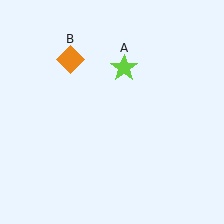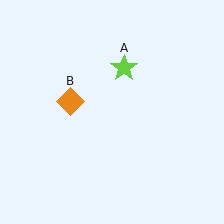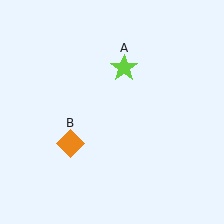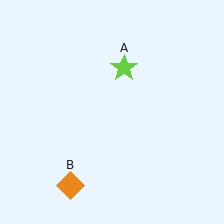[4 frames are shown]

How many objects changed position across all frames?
1 object changed position: orange diamond (object B).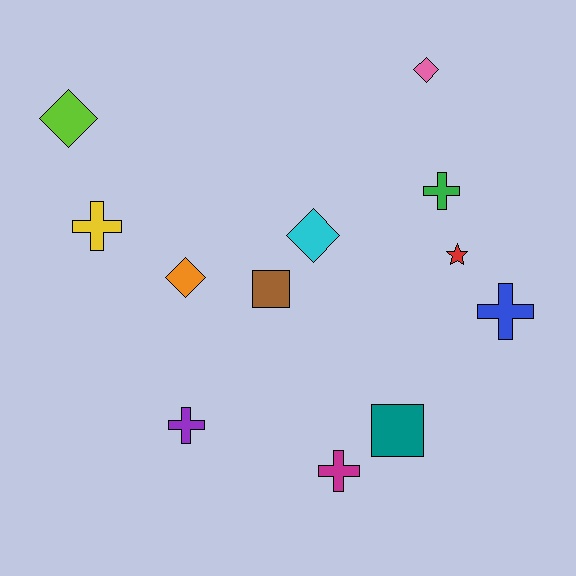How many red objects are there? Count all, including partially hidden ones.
There is 1 red object.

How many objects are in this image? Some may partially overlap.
There are 12 objects.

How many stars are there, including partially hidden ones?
There is 1 star.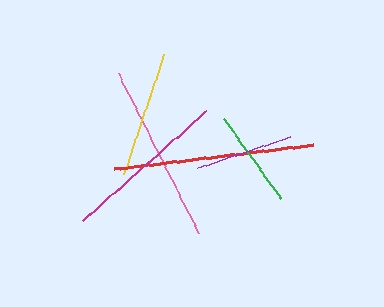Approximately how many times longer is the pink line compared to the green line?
The pink line is approximately 1.8 times the length of the green line.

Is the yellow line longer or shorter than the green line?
The yellow line is longer than the green line.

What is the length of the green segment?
The green segment is approximately 98 pixels long.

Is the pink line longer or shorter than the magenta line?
The pink line is longer than the magenta line.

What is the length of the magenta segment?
The magenta segment is approximately 166 pixels long.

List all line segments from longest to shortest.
From longest to shortest: red, pink, magenta, yellow, green, purple.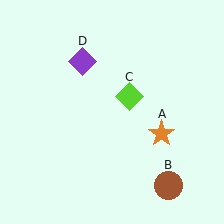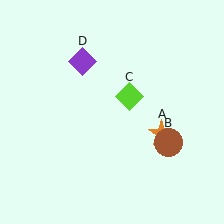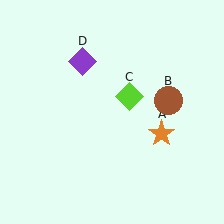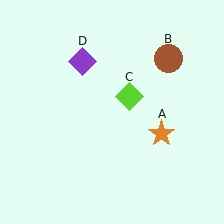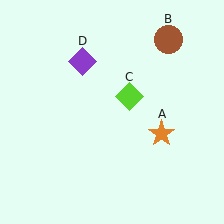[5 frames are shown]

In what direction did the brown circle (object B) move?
The brown circle (object B) moved up.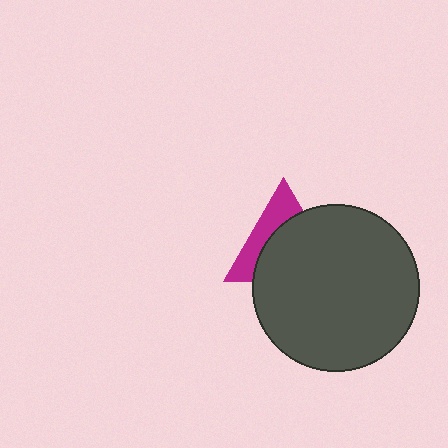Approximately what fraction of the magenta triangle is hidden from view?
Roughly 63% of the magenta triangle is hidden behind the dark gray circle.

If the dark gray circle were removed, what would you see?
You would see the complete magenta triangle.